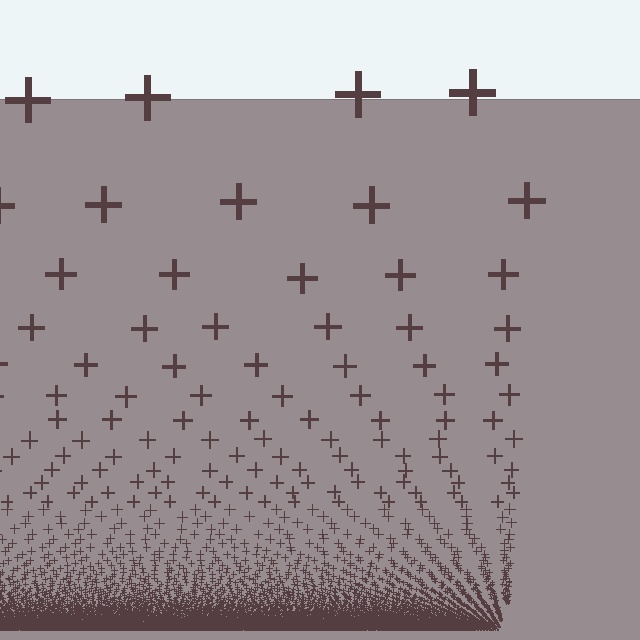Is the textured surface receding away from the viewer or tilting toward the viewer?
The surface appears to tilt toward the viewer. Texture elements get larger and sparser toward the top.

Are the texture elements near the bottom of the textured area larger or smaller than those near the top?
Smaller. The gradient is inverted — elements near the bottom are smaller and denser.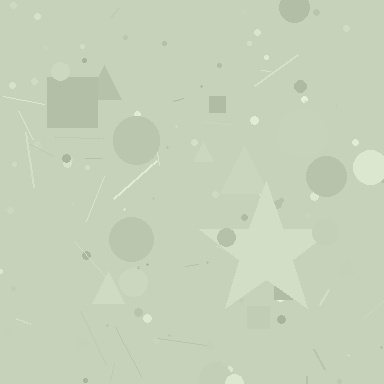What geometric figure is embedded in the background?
A star is embedded in the background.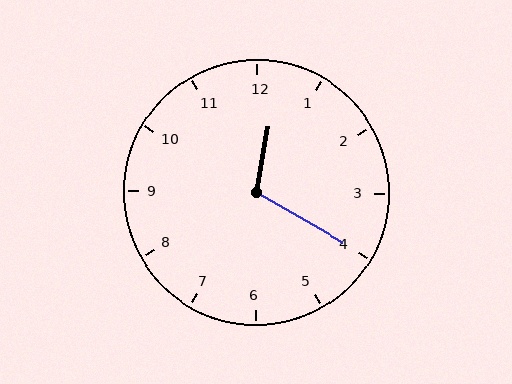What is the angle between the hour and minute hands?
Approximately 110 degrees.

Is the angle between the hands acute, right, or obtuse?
It is obtuse.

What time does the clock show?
12:20.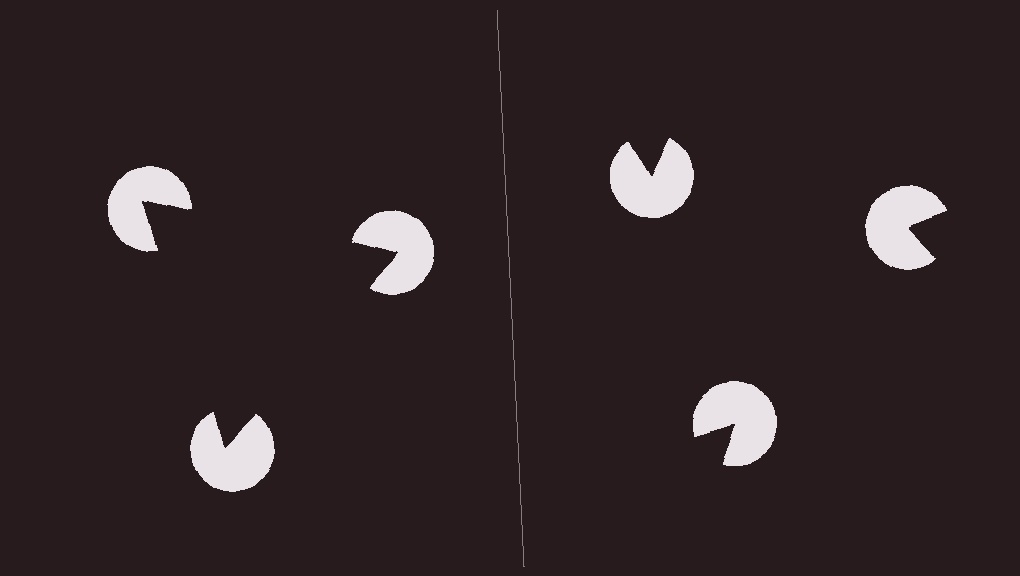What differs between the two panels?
The pac-man discs are positioned identically on both sides; only the wedge orientations differ. On the left they align to a triangle; on the right they are misaligned.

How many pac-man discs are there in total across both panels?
6 — 3 on each side.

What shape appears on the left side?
An illusory triangle.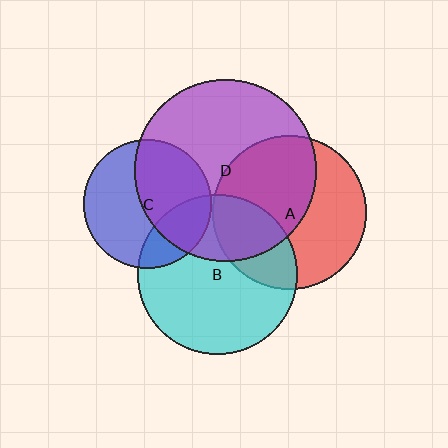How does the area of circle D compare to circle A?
Approximately 1.4 times.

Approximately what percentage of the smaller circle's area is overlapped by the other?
Approximately 25%.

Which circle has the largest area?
Circle D (purple).